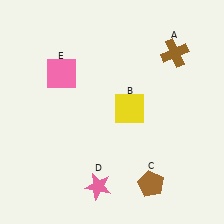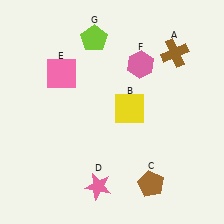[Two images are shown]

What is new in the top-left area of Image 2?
A lime pentagon (G) was added in the top-left area of Image 2.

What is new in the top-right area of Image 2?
A pink hexagon (F) was added in the top-right area of Image 2.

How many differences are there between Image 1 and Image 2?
There are 2 differences between the two images.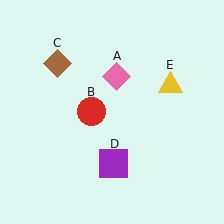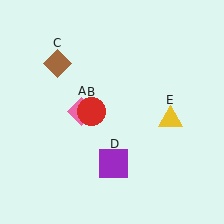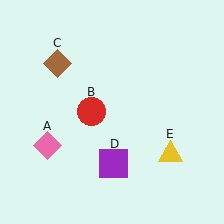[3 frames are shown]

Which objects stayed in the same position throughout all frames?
Red circle (object B) and brown diamond (object C) and purple square (object D) remained stationary.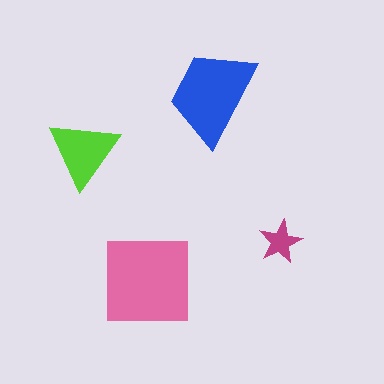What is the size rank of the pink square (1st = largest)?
1st.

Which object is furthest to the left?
The lime triangle is leftmost.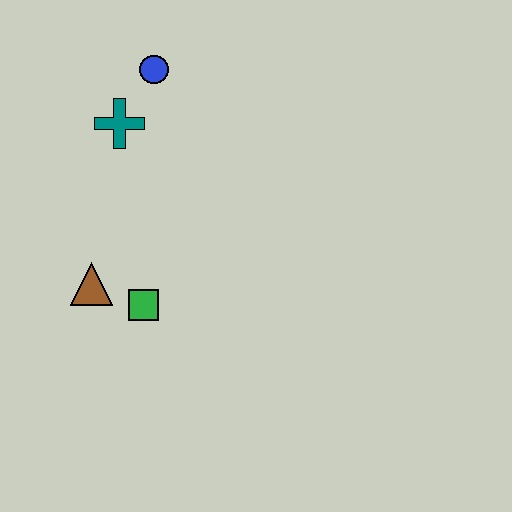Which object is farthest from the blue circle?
The green square is farthest from the blue circle.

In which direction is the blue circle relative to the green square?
The blue circle is above the green square.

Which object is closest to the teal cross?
The blue circle is closest to the teal cross.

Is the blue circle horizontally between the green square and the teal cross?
No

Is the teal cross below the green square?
No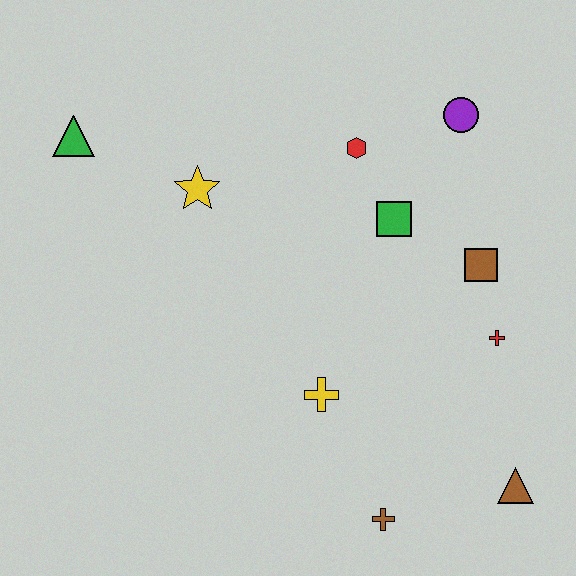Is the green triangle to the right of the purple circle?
No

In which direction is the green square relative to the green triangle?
The green square is to the right of the green triangle.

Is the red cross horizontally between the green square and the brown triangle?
Yes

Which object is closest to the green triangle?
The yellow star is closest to the green triangle.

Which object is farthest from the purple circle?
The brown cross is farthest from the purple circle.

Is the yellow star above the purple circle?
No